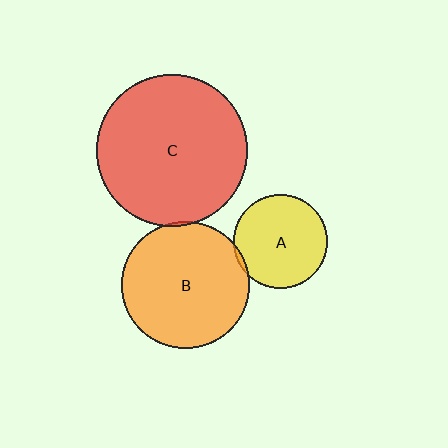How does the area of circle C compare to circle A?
Approximately 2.6 times.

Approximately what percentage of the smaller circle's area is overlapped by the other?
Approximately 5%.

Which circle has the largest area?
Circle C (red).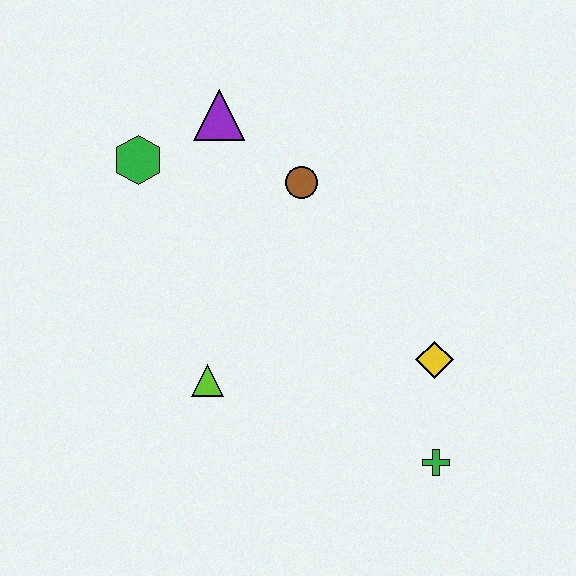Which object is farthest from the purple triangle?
The green cross is farthest from the purple triangle.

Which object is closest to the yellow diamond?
The green cross is closest to the yellow diamond.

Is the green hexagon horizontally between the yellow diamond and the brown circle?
No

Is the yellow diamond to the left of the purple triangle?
No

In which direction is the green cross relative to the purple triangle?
The green cross is below the purple triangle.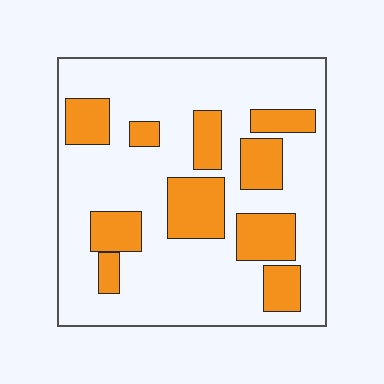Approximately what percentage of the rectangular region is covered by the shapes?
Approximately 25%.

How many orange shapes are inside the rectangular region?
10.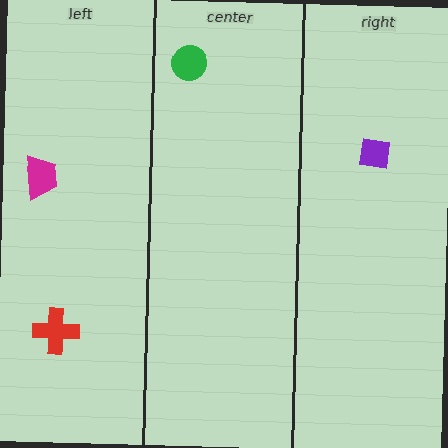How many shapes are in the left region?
2.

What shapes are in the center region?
The green circle.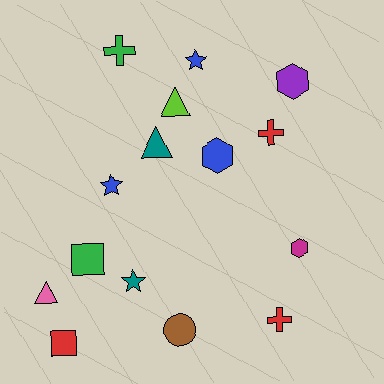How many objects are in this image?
There are 15 objects.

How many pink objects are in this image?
There is 1 pink object.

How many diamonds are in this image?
There are no diamonds.